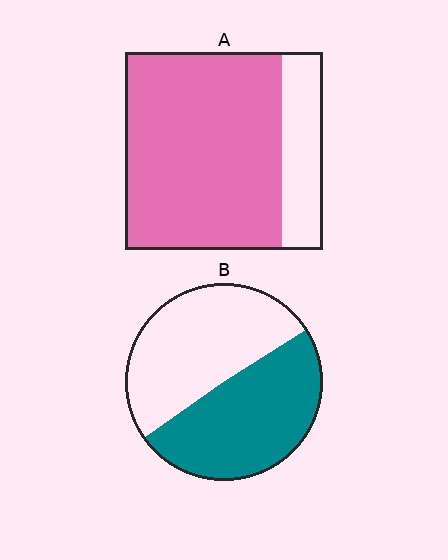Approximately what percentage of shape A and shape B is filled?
A is approximately 80% and B is approximately 50%.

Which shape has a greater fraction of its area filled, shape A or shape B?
Shape A.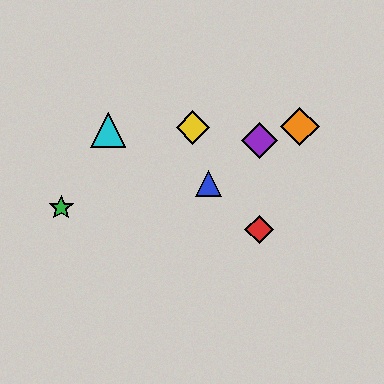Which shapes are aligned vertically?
The red diamond, the purple diamond are aligned vertically.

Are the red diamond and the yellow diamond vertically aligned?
No, the red diamond is at x≈259 and the yellow diamond is at x≈193.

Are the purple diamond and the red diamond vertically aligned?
Yes, both are at x≈259.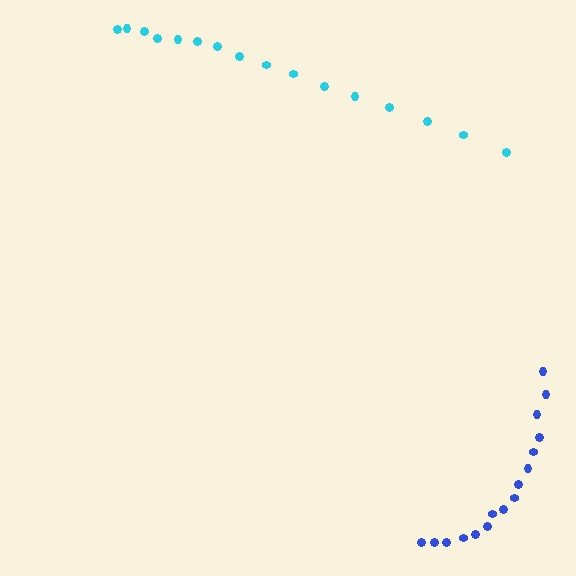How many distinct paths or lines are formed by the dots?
There are 2 distinct paths.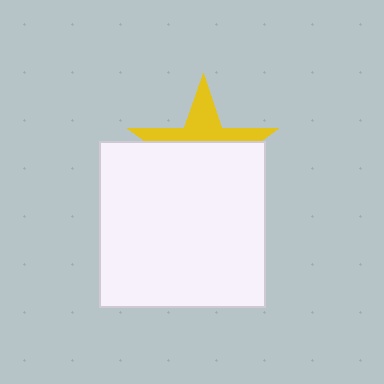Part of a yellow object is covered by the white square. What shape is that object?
It is a star.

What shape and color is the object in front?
The object in front is a white square.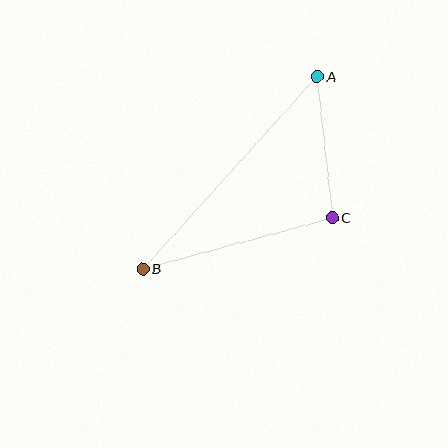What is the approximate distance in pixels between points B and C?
The distance between B and C is approximately 196 pixels.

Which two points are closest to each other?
Points A and C are closest to each other.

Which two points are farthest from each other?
Points A and B are farthest from each other.